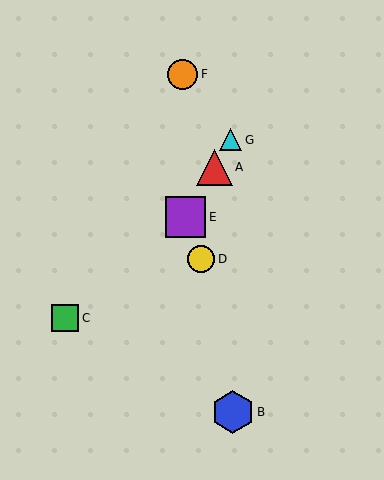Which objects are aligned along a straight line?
Objects A, E, G are aligned along a straight line.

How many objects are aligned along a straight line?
3 objects (A, E, G) are aligned along a straight line.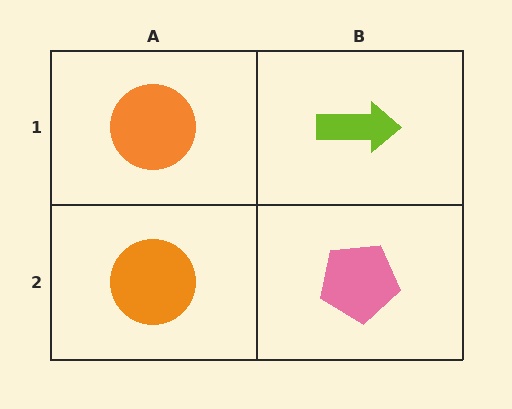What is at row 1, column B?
A lime arrow.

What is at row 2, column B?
A pink pentagon.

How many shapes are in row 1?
2 shapes.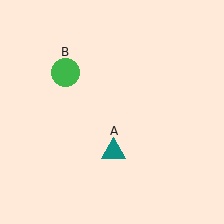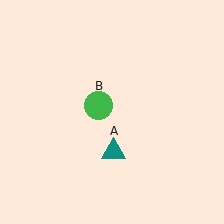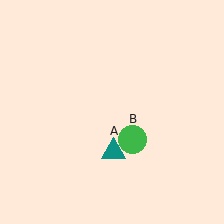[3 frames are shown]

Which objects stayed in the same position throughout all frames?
Teal triangle (object A) remained stationary.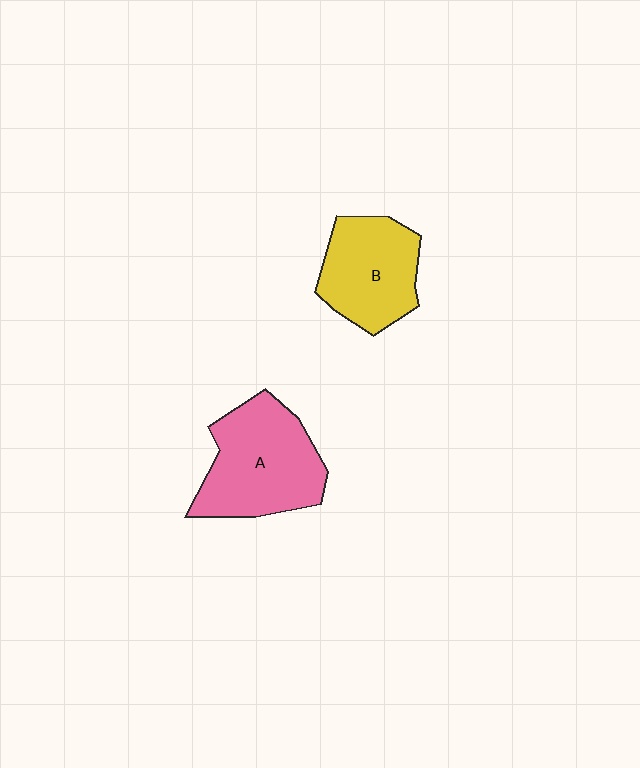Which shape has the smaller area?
Shape B (yellow).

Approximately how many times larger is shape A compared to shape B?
Approximately 1.2 times.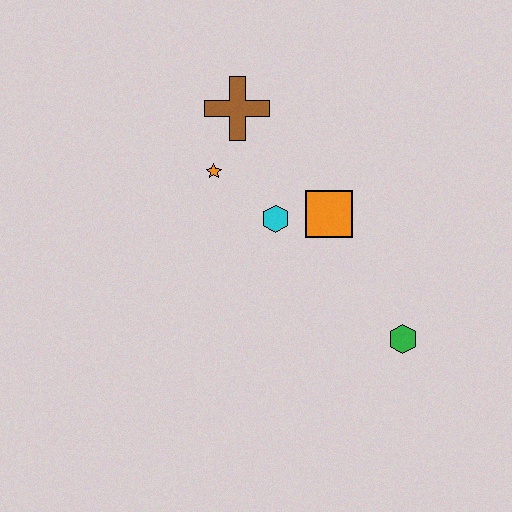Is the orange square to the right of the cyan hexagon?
Yes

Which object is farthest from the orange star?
The green hexagon is farthest from the orange star.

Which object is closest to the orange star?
The brown cross is closest to the orange star.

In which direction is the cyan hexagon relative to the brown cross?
The cyan hexagon is below the brown cross.